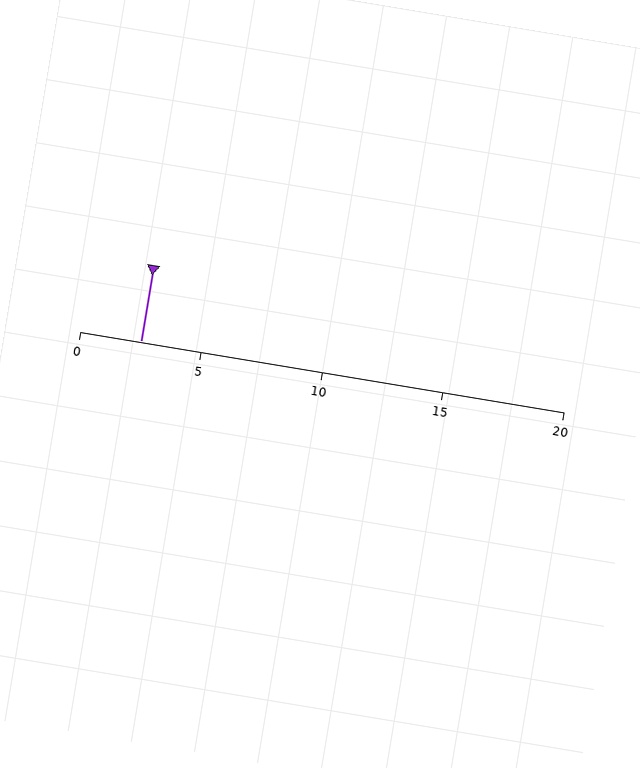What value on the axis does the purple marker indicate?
The marker indicates approximately 2.5.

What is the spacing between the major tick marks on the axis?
The major ticks are spaced 5 apart.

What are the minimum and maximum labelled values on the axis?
The axis runs from 0 to 20.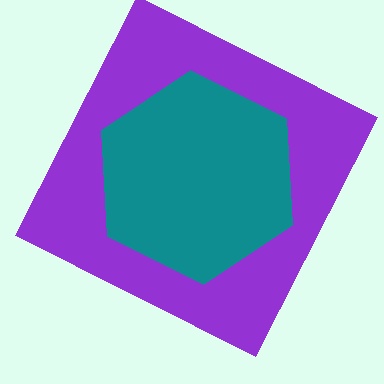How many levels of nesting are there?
2.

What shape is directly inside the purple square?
The teal hexagon.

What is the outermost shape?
The purple square.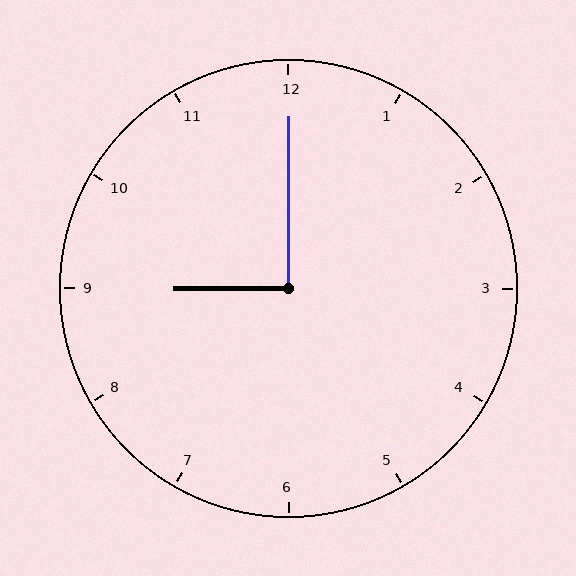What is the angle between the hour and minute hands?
Approximately 90 degrees.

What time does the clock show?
9:00.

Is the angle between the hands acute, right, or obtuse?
It is right.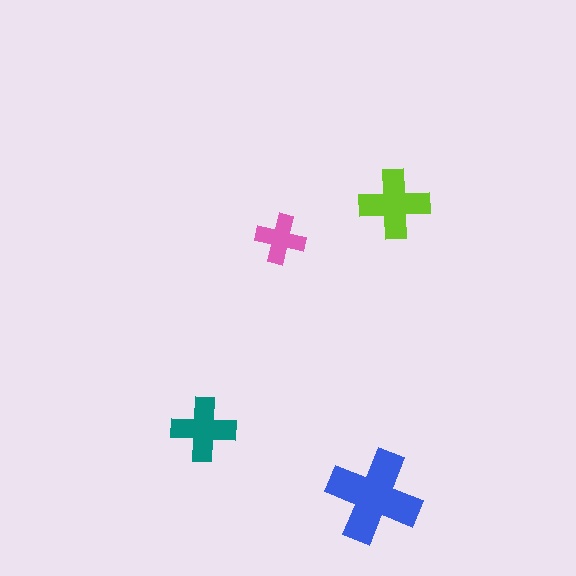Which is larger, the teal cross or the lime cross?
The lime one.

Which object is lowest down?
The blue cross is bottommost.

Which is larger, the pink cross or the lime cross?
The lime one.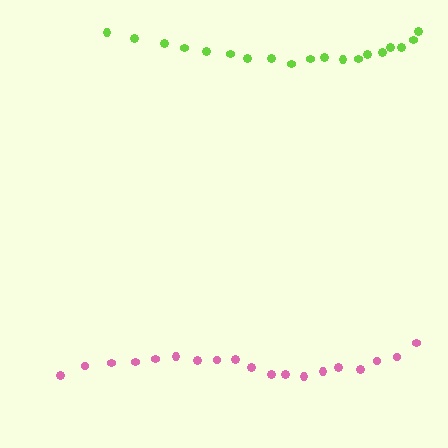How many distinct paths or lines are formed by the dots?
There are 2 distinct paths.